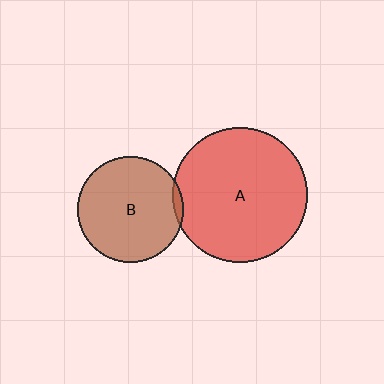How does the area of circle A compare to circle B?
Approximately 1.6 times.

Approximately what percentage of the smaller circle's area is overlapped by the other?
Approximately 5%.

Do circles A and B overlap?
Yes.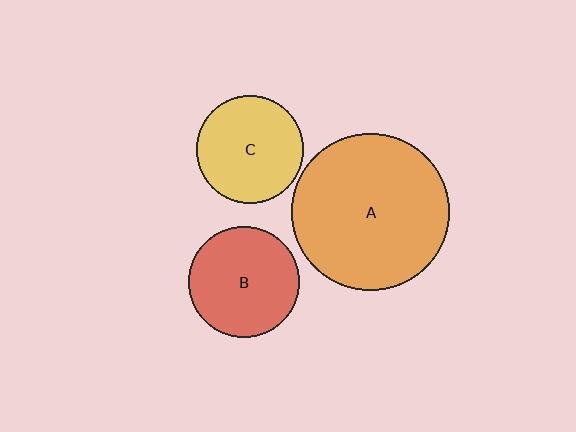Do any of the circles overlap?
No, none of the circles overlap.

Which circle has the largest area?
Circle A (orange).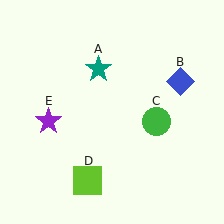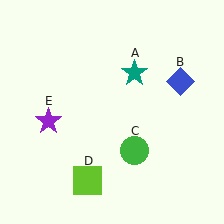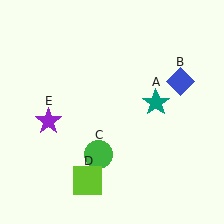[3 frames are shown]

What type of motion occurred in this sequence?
The teal star (object A), green circle (object C) rotated clockwise around the center of the scene.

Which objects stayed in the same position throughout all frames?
Blue diamond (object B) and lime square (object D) and purple star (object E) remained stationary.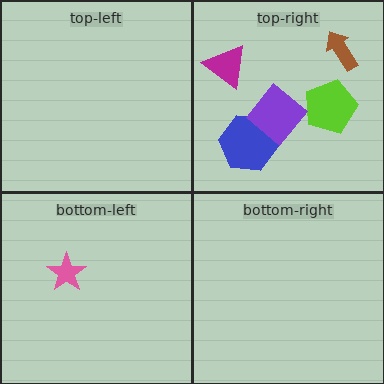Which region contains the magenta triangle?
The top-right region.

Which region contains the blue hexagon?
The top-right region.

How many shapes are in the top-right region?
5.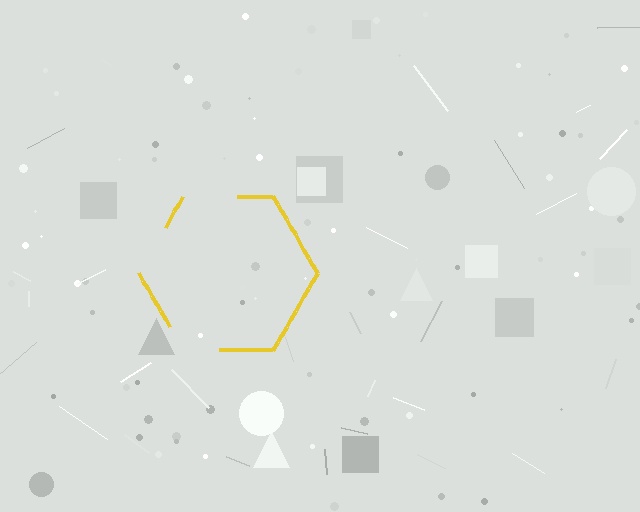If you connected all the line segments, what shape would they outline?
They would outline a hexagon.